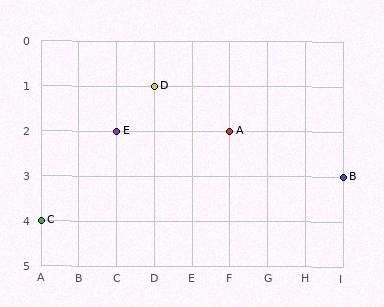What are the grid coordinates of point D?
Point D is at grid coordinates (D, 1).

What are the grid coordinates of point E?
Point E is at grid coordinates (C, 2).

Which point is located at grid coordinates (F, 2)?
Point A is at (F, 2).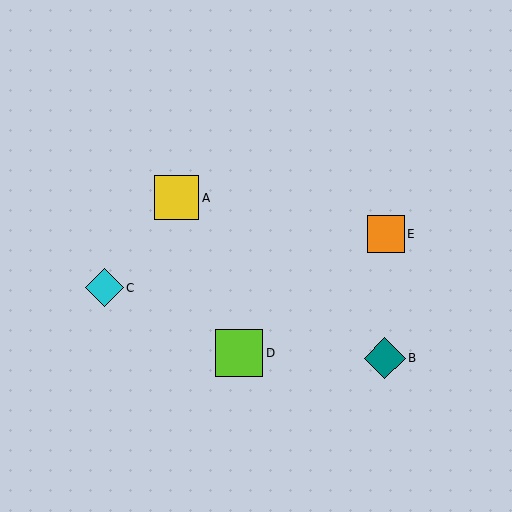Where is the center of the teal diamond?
The center of the teal diamond is at (385, 358).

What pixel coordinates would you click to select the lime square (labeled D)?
Click at (239, 353) to select the lime square D.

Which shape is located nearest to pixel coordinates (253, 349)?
The lime square (labeled D) at (239, 353) is nearest to that location.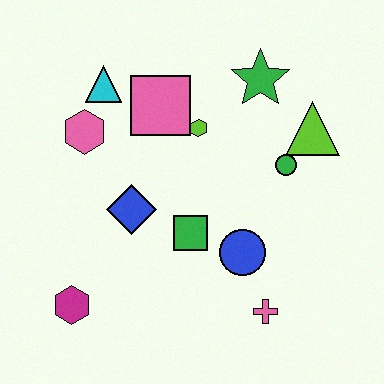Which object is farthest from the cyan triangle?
The pink cross is farthest from the cyan triangle.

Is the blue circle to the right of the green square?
Yes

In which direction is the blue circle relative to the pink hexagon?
The blue circle is to the right of the pink hexagon.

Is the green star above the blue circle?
Yes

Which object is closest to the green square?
The blue circle is closest to the green square.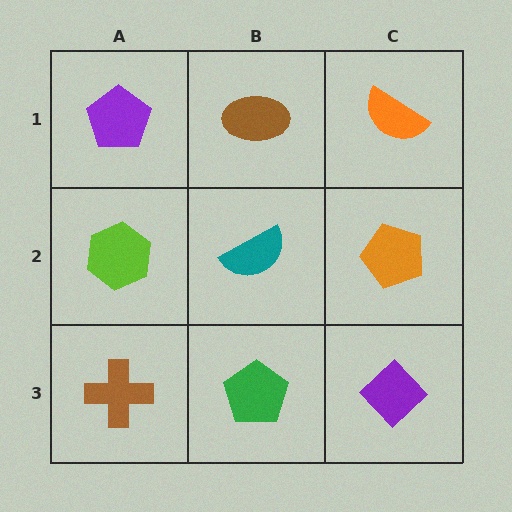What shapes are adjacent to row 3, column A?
A lime hexagon (row 2, column A), a green pentagon (row 3, column B).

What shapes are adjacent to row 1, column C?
An orange pentagon (row 2, column C), a brown ellipse (row 1, column B).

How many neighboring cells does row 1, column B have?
3.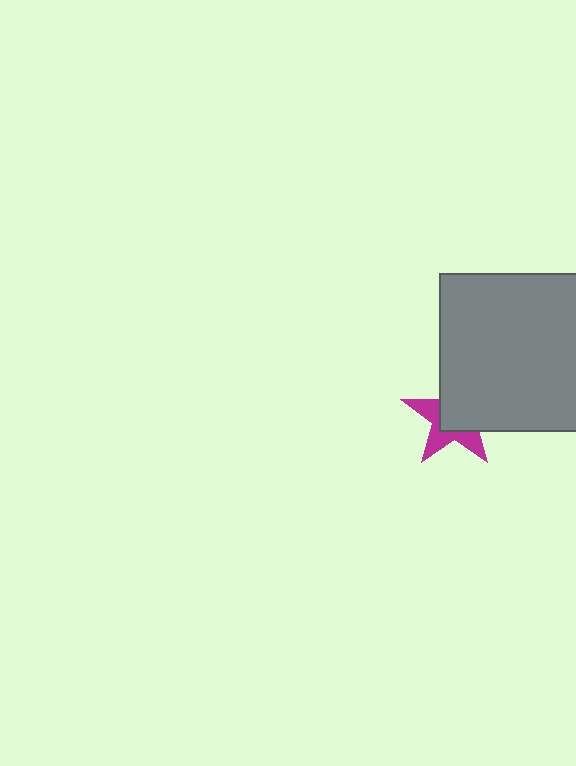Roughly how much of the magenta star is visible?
A small part of it is visible (roughly 44%).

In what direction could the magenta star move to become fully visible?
The magenta star could move toward the lower-left. That would shift it out from behind the gray square entirely.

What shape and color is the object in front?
The object in front is a gray square.